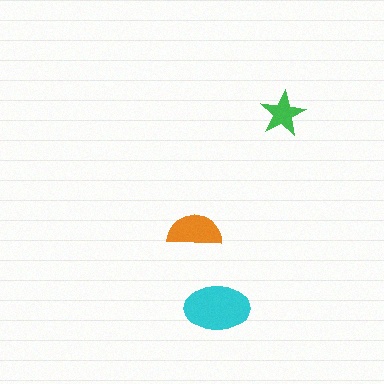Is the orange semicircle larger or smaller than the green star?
Larger.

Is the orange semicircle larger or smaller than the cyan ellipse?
Smaller.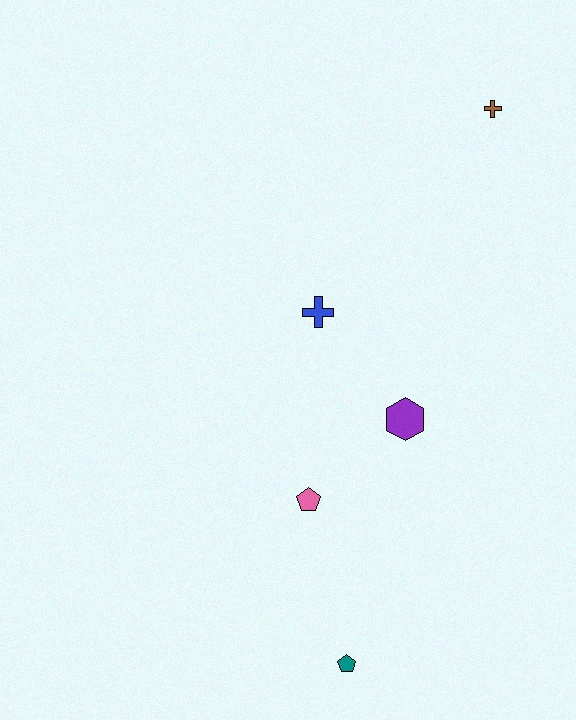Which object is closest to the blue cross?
The purple hexagon is closest to the blue cross.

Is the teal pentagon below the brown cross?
Yes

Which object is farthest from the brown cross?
The teal pentagon is farthest from the brown cross.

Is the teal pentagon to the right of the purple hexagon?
No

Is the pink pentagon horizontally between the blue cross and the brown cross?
No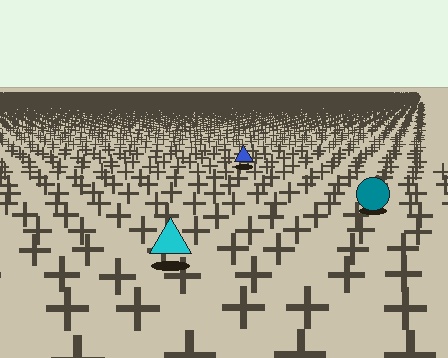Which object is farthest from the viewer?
The blue triangle is farthest from the viewer. It appears smaller and the ground texture around it is denser.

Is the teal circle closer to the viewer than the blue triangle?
Yes. The teal circle is closer — you can tell from the texture gradient: the ground texture is coarser near it.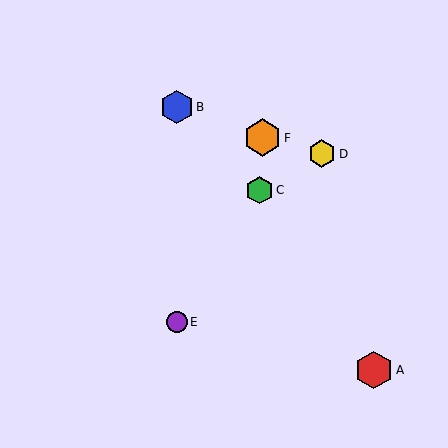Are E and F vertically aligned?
No, E is at x≈177 and F is at x≈262.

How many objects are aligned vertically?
2 objects (B, E) are aligned vertically.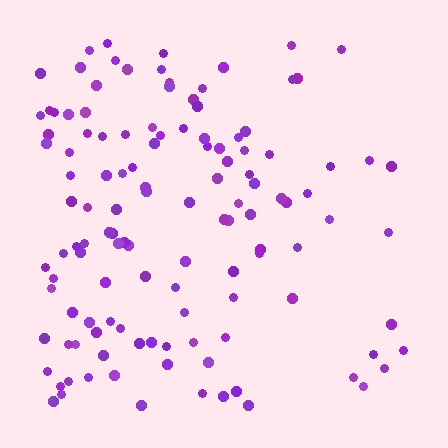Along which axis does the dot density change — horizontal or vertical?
Horizontal.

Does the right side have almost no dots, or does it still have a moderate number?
Still a moderate number, just noticeably fewer than the left.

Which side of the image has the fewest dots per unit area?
The right.